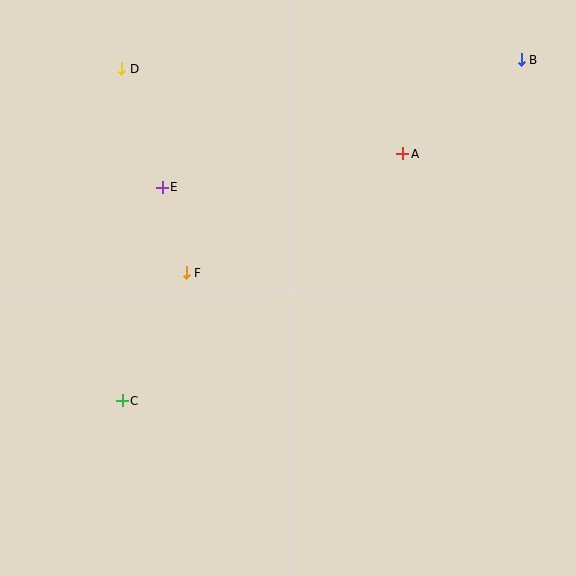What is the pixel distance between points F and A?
The distance between F and A is 247 pixels.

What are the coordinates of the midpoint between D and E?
The midpoint between D and E is at (142, 128).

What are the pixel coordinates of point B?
Point B is at (521, 60).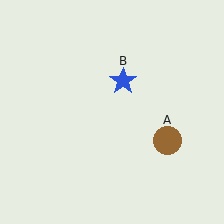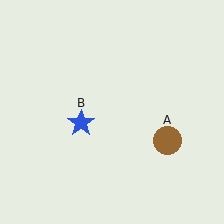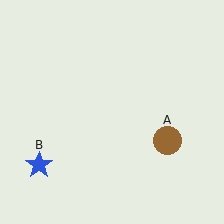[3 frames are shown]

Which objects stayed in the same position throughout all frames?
Brown circle (object A) remained stationary.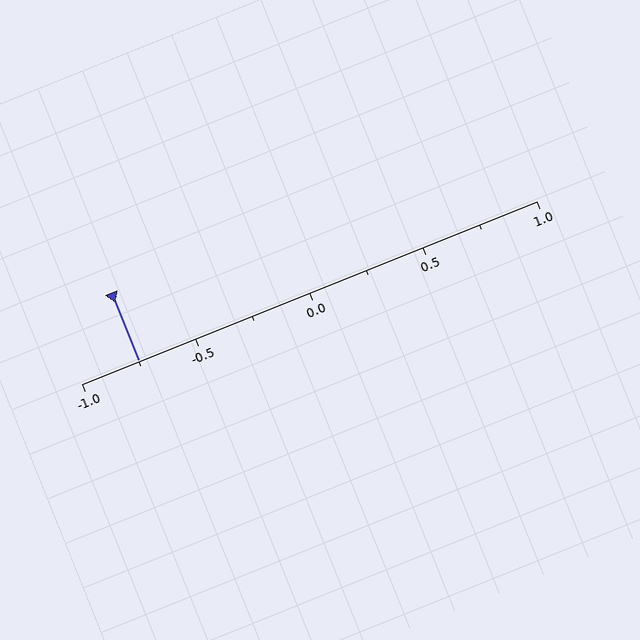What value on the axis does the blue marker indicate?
The marker indicates approximately -0.75.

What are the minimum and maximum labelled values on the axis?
The axis runs from -1.0 to 1.0.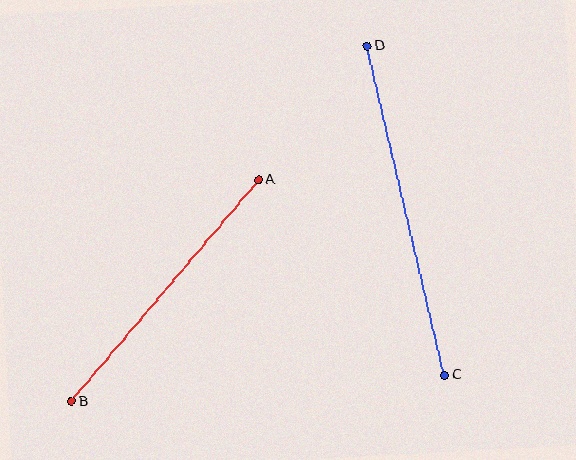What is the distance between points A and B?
The distance is approximately 290 pixels.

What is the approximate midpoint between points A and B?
The midpoint is at approximately (165, 290) pixels.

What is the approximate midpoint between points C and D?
The midpoint is at approximately (406, 211) pixels.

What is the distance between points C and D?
The distance is approximately 339 pixels.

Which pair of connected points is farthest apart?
Points C and D are farthest apart.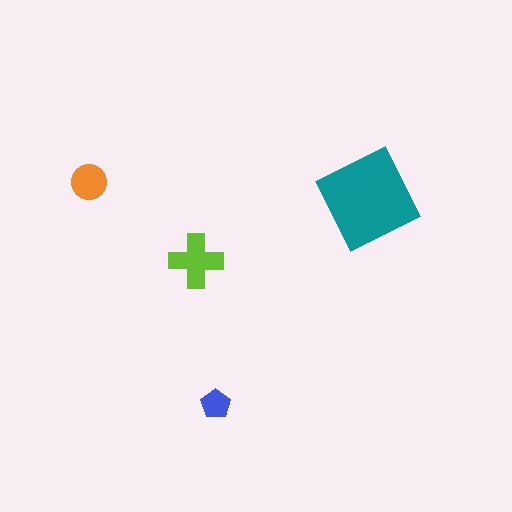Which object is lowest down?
The blue pentagon is bottommost.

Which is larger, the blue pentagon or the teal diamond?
The teal diamond.